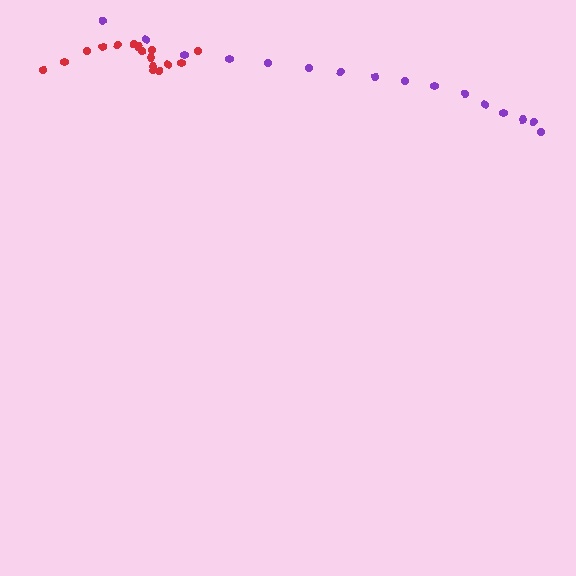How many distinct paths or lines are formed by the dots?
There are 2 distinct paths.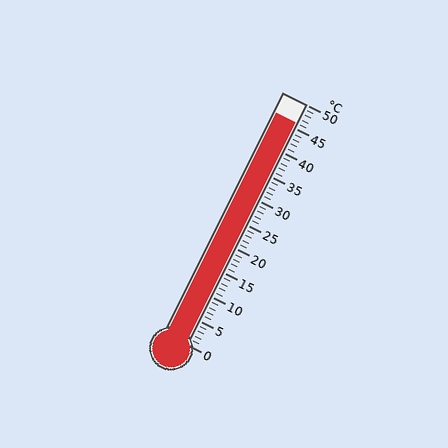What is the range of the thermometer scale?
The thermometer scale ranges from 0°C to 50°C.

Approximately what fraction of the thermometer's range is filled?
The thermometer is filled to approximately 90% of its range.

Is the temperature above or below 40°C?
The temperature is above 40°C.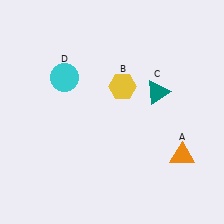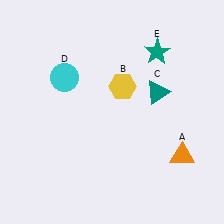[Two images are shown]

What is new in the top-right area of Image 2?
A teal star (E) was added in the top-right area of Image 2.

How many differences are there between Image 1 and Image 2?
There is 1 difference between the two images.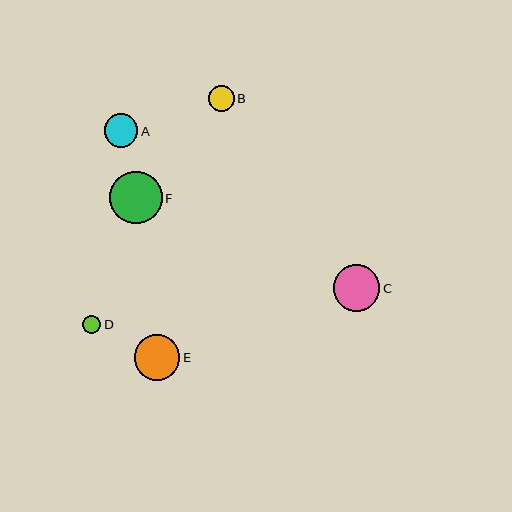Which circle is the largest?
Circle F is the largest with a size of approximately 52 pixels.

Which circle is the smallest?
Circle D is the smallest with a size of approximately 18 pixels.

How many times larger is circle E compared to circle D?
Circle E is approximately 2.5 times the size of circle D.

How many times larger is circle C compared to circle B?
Circle C is approximately 1.8 times the size of circle B.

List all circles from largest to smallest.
From largest to smallest: F, C, E, A, B, D.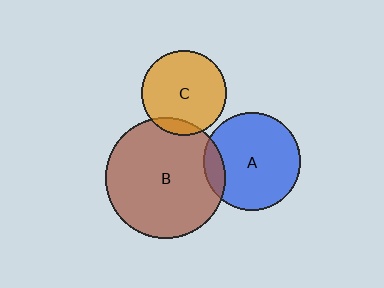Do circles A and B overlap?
Yes.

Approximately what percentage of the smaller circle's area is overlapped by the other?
Approximately 10%.